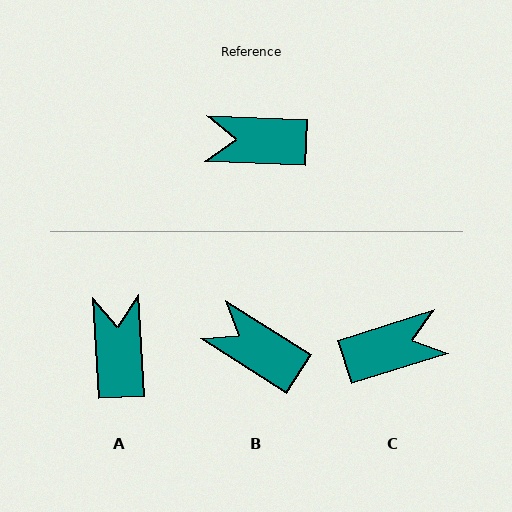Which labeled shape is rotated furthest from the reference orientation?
C, about 160 degrees away.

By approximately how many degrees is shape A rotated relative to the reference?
Approximately 84 degrees clockwise.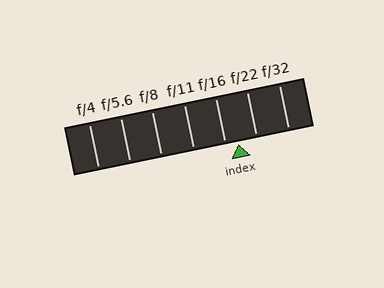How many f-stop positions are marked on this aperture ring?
There are 7 f-stop positions marked.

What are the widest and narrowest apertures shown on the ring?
The widest aperture shown is f/4 and the narrowest is f/32.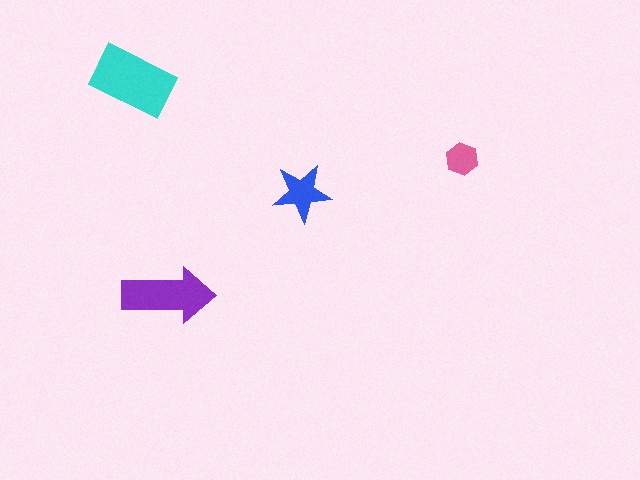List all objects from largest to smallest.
The cyan rectangle, the purple arrow, the blue star, the pink hexagon.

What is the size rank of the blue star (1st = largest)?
3rd.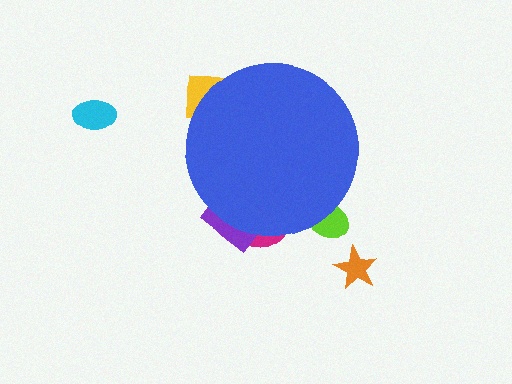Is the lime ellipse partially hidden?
Yes, the lime ellipse is partially hidden behind the blue circle.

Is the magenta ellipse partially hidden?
Yes, the magenta ellipse is partially hidden behind the blue circle.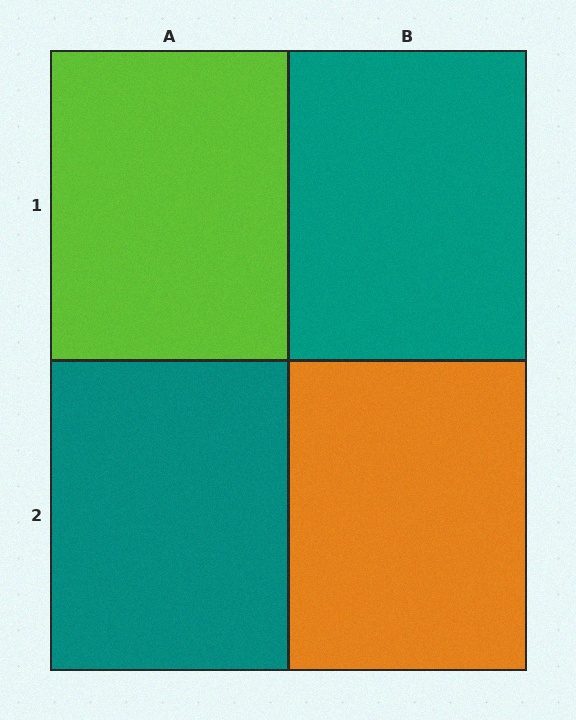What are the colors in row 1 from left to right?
Lime, teal.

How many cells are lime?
1 cell is lime.